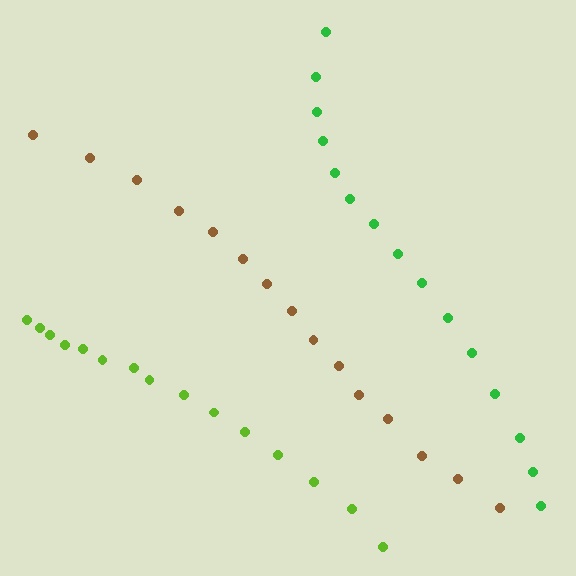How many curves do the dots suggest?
There are 3 distinct paths.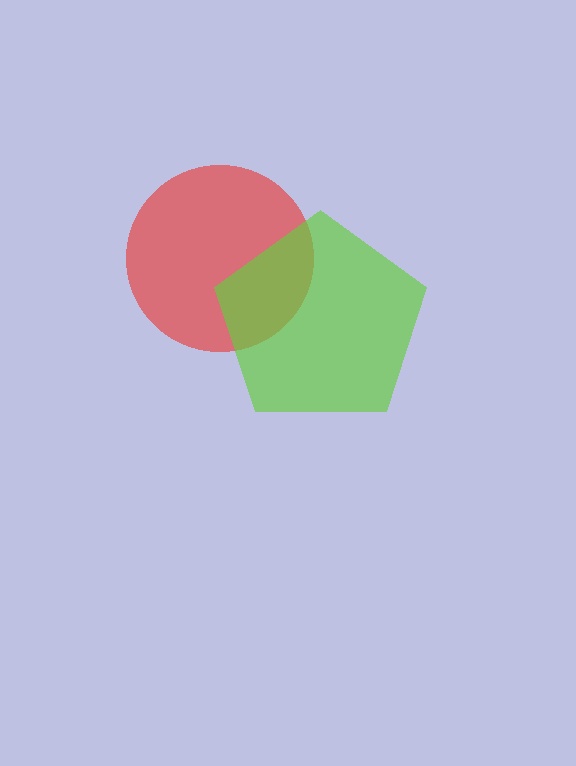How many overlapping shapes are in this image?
There are 2 overlapping shapes in the image.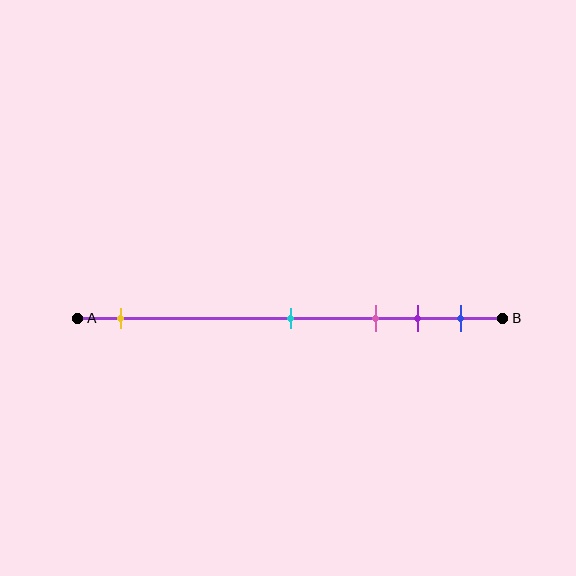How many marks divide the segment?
There are 5 marks dividing the segment.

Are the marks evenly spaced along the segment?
No, the marks are not evenly spaced.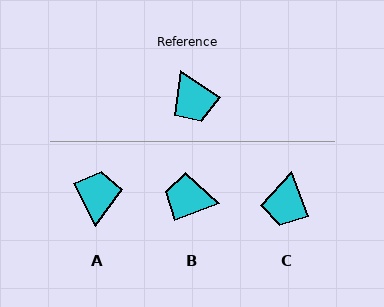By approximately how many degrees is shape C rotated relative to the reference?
Approximately 35 degrees clockwise.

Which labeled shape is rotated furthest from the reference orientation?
A, about 152 degrees away.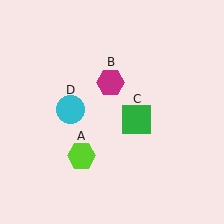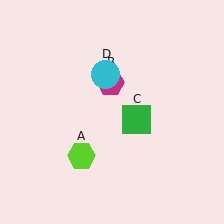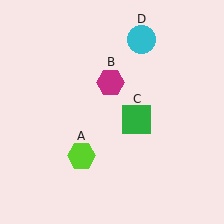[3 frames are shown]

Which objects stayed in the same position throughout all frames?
Lime hexagon (object A) and magenta hexagon (object B) and green square (object C) remained stationary.